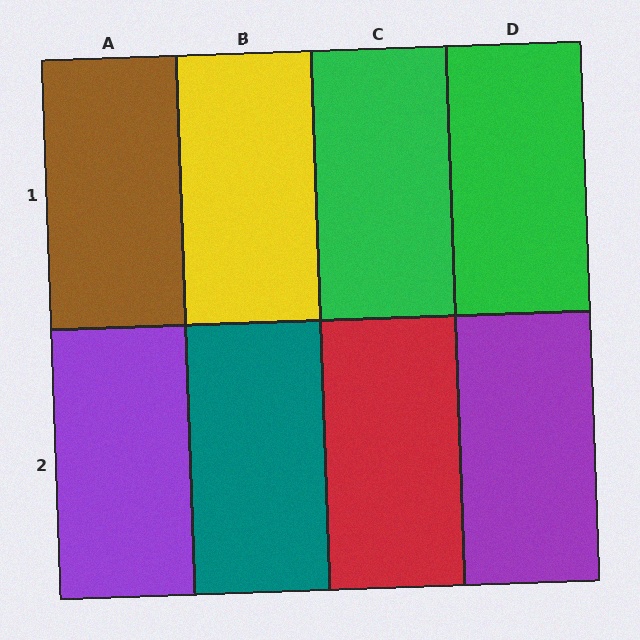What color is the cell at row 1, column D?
Green.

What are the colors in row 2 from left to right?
Purple, teal, red, purple.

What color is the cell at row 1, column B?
Yellow.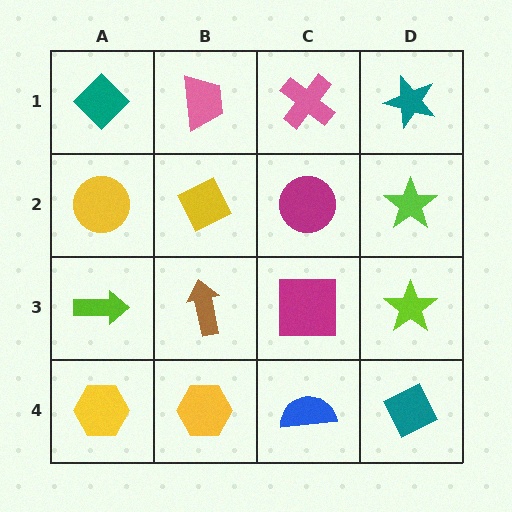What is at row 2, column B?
A yellow diamond.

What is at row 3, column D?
A lime star.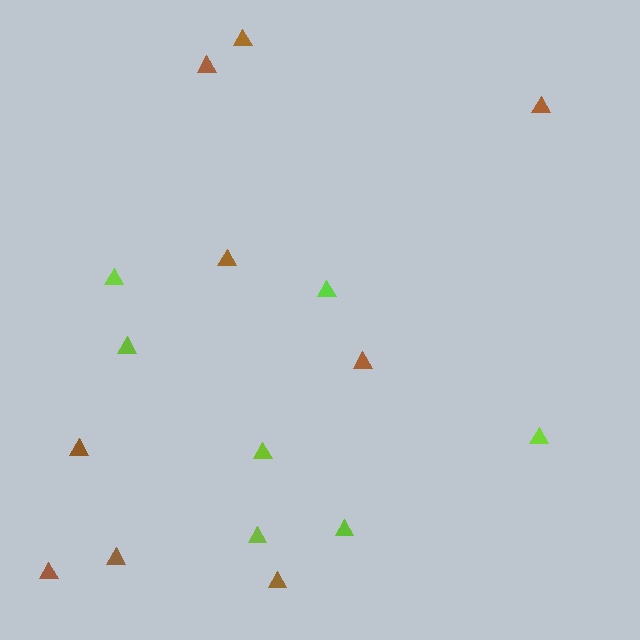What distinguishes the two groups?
There are 2 groups: one group of brown triangles (9) and one group of lime triangles (7).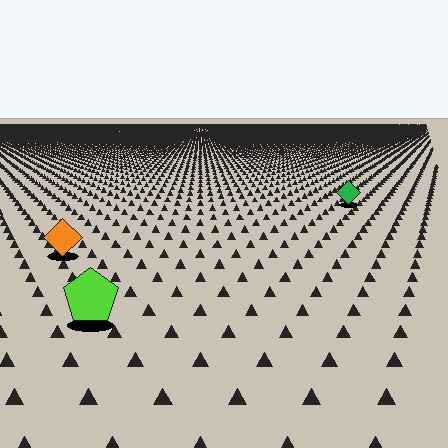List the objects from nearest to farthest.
From nearest to farthest: the lime pentagon, the orange diamond, the green diamond.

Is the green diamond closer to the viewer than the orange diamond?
No. The orange diamond is closer — you can tell from the texture gradient: the ground texture is coarser near it.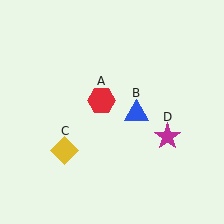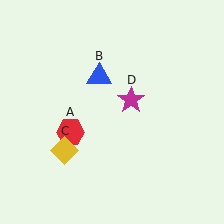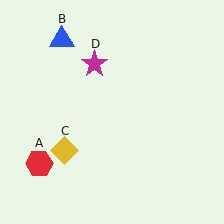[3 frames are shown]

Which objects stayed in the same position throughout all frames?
Yellow diamond (object C) remained stationary.